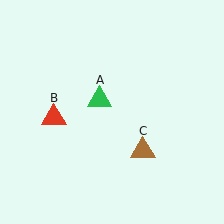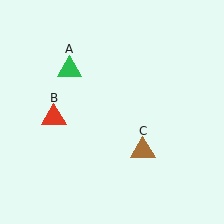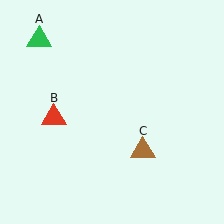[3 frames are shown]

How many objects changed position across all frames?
1 object changed position: green triangle (object A).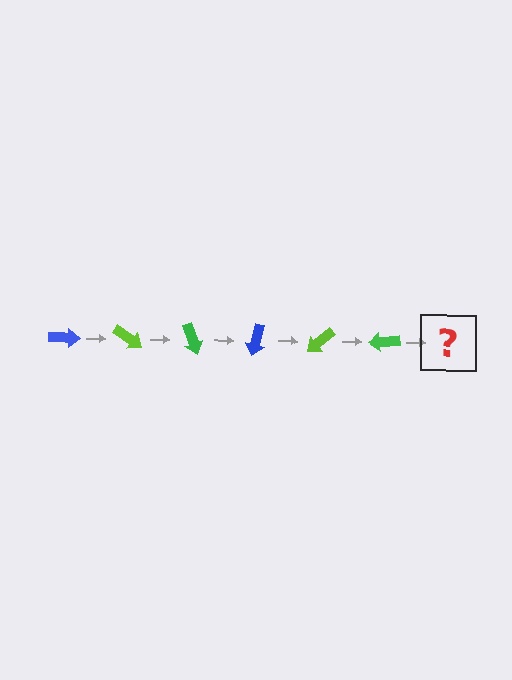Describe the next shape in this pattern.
It should be a blue arrow, rotated 210 degrees from the start.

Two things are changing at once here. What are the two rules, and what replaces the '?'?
The two rules are that it rotates 35 degrees each step and the color cycles through blue, lime, and green. The '?' should be a blue arrow, rotated 210 degrees from the start.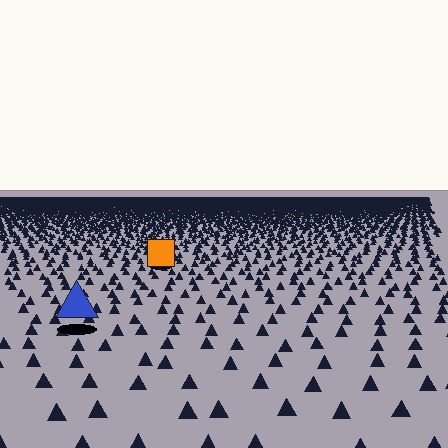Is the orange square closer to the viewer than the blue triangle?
No. The blue triangle is closer — you can tell from the texture gradient: the ground texture is coarser near it.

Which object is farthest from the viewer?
The orange square is farthest from the viewer. It appears smaller and the ground texture around it is denser.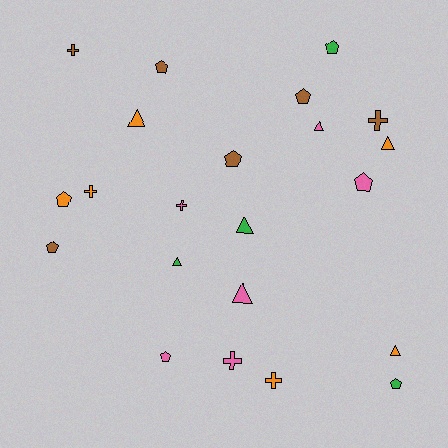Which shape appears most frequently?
Pentagon, with 9 objects.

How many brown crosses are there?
There are 2 brown crosses.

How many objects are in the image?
There are 22 objects.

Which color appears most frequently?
Orange, with 6 objects.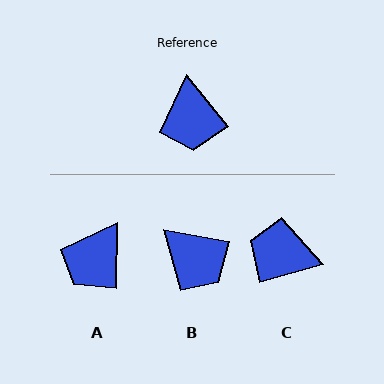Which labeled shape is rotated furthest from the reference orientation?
C, about 113 degrees away.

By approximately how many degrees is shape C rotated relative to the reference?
Approximately 113 degrees clockwise.